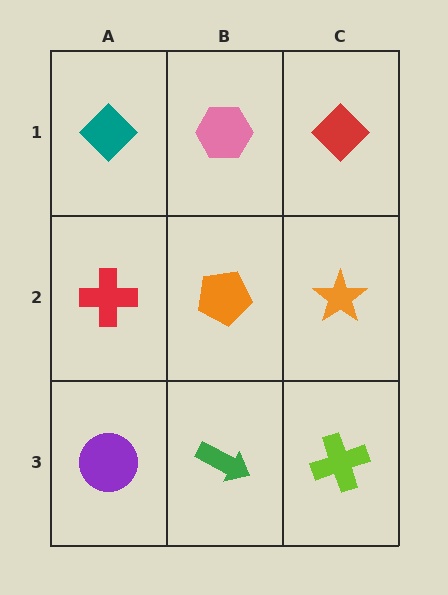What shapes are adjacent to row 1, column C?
An orange star (row 2, column C), a pink hexagon (row 1, column B).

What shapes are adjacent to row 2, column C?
A red diamond (row 1, column C), a lime cross (row 3, column C), an orange pentagon (row 2, column B).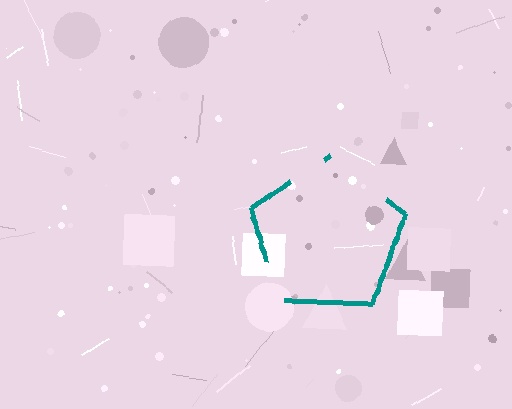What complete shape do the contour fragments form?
The contour fragments form a pentagon.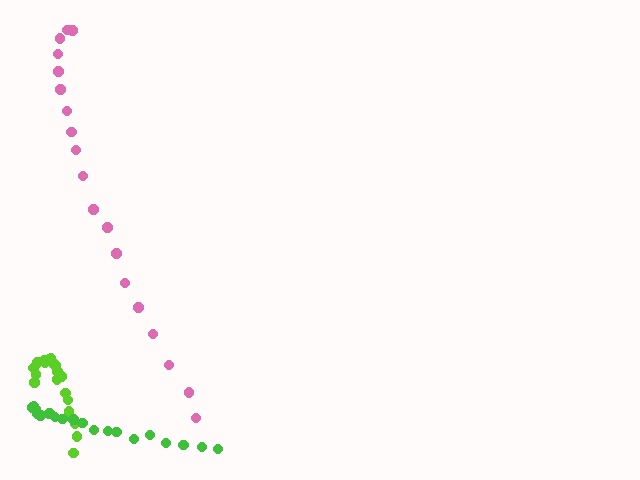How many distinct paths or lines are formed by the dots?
There are 3 distinct paths.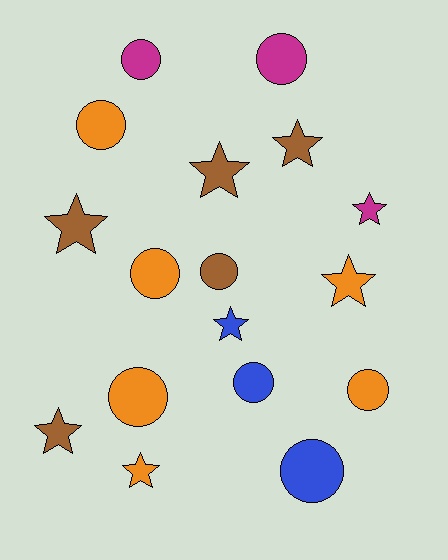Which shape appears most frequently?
Circle, with 9 objects.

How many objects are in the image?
There are 17 objects.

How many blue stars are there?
There is 1 blue star.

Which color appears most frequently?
Orange, with 6 objects.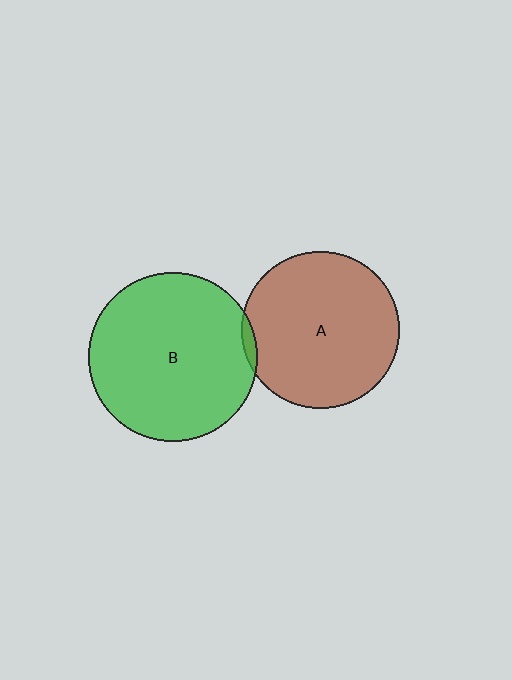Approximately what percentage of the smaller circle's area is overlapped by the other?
Approximately 5%.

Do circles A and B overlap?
Yes.